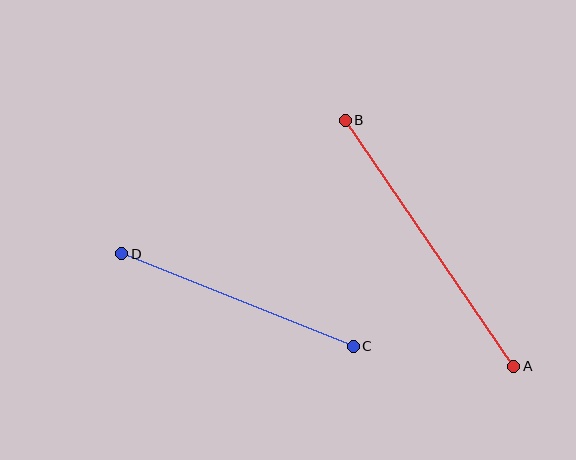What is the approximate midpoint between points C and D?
The midpoint is at approximately (238, 300) pixels.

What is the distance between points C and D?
The distance is approximately 249 pixels.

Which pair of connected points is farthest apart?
Points A and B are farthest apart.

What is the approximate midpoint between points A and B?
The midpoint is at approximately (429, 243) pixels.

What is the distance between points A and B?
The distance is approximately 298 pixels.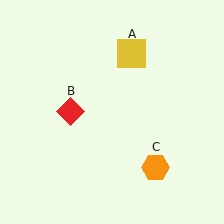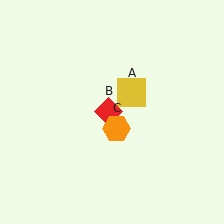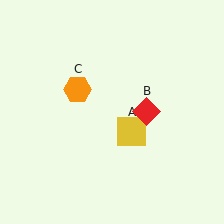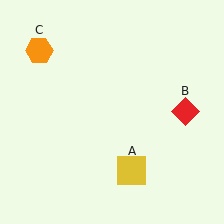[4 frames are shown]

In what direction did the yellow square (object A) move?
The yellow square (object A) moved down.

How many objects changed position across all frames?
3 objects changed position: yellow square (object A), red diamond (object B), orange hexagon (object C).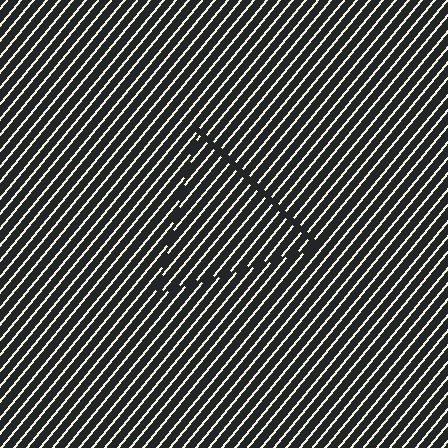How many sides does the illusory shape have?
3 sides — the line-ends trace a triangle.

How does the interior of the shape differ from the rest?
The interior of the shape contains the same grating, shifted by half a period — the contour is defined by the phase discontinuity where line-ends from the inner and outer gratings abut.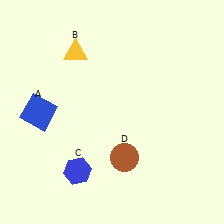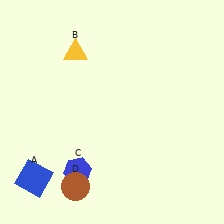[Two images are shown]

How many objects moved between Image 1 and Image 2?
2 objects moved between the two images.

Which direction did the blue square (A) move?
The blue square (A) moved down.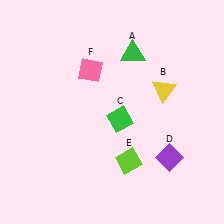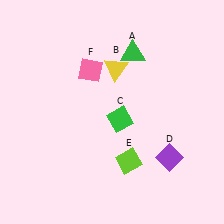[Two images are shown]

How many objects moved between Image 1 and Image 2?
1 object moved between the two images.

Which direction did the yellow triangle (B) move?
The yellow triangle (B) moved left.